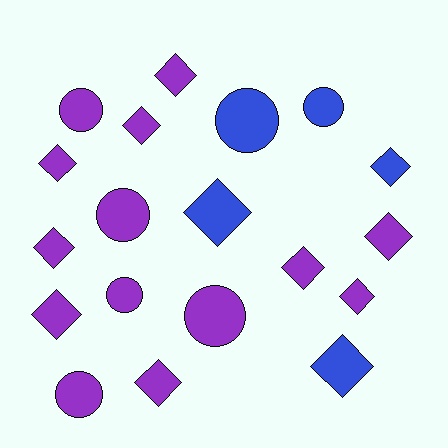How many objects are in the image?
There are 19 objects.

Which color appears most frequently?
Purple, with 14 objects.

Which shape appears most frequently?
Diamond, with 12 objects.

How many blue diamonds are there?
There are 3 blue diamonds.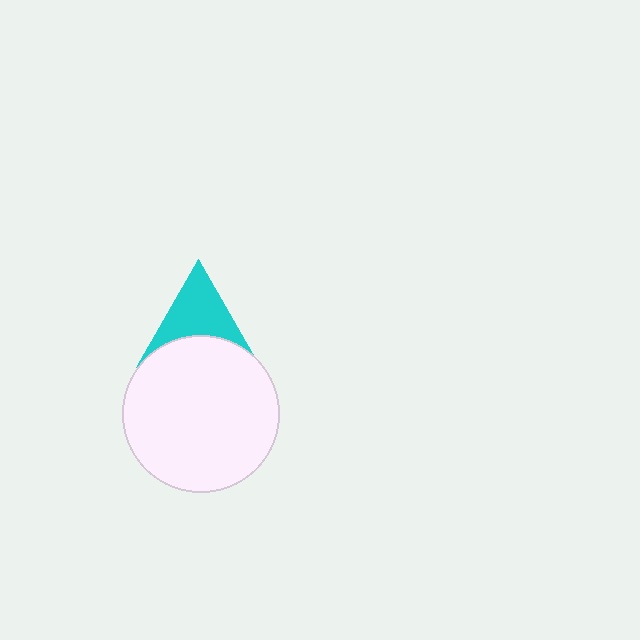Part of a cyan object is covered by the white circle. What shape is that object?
It is a triangle.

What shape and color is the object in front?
The object in front is a white circle.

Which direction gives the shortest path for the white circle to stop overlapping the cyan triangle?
Moving down gives the shortest separation.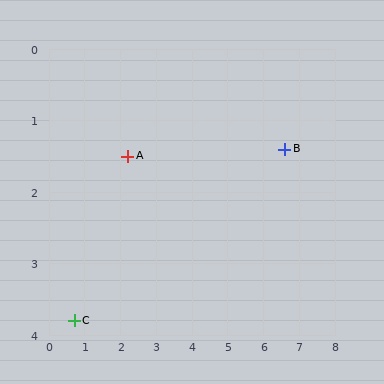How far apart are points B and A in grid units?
Points B and A are about 4.4 grid units apart.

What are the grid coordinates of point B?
Point B is at approximately (6.6, 1.4).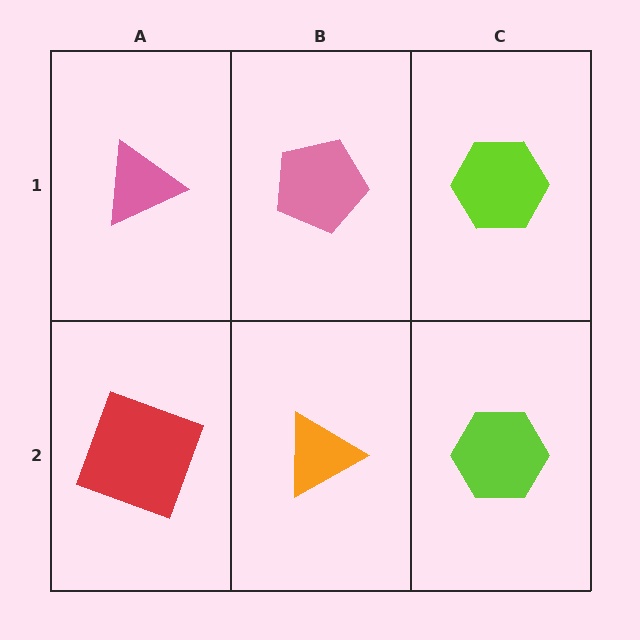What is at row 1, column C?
A lime hexagon.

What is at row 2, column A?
A red square.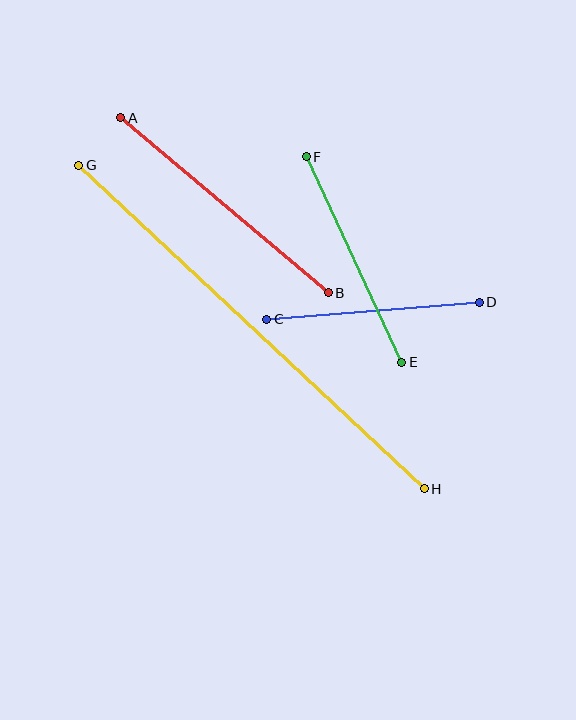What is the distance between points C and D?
The distance is approximately 214 pixels.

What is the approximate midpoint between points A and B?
The midpoint is at approximately (224, 205) pixels.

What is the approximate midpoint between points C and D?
The midpoint is at approximately (373, 311) pixels.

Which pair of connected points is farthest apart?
Points G and H are farthest apart.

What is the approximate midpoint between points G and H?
The midpoint is at approximately (251, 327) pixels.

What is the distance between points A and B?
The distance is approximately 271 pixels.